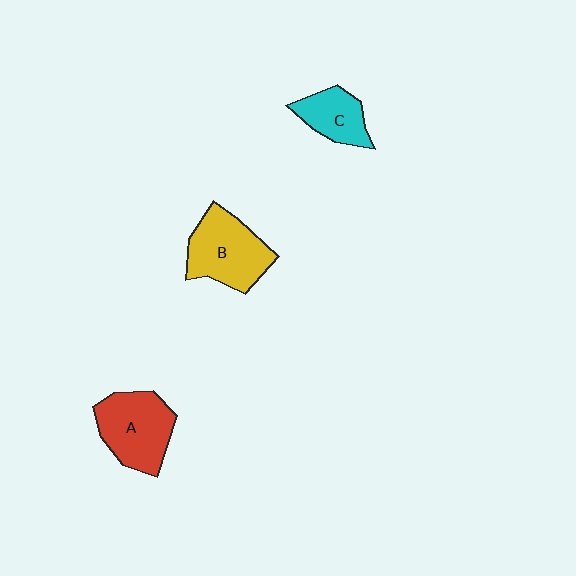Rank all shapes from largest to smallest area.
From largest to smallest: B (yellow), A (red), C (cyan).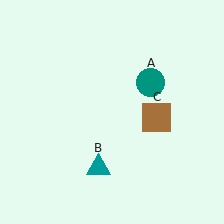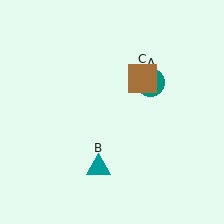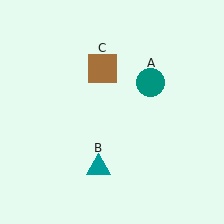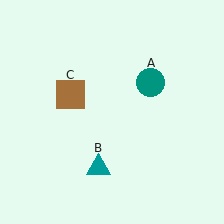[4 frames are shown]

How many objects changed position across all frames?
1 object changed position: brown square (object C).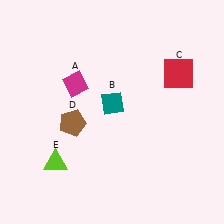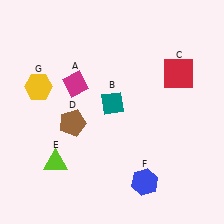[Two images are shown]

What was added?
A blue hexagon (F), a yellow hexagon (G) were added in Image 2.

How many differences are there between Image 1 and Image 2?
There are 2 differences between the two images.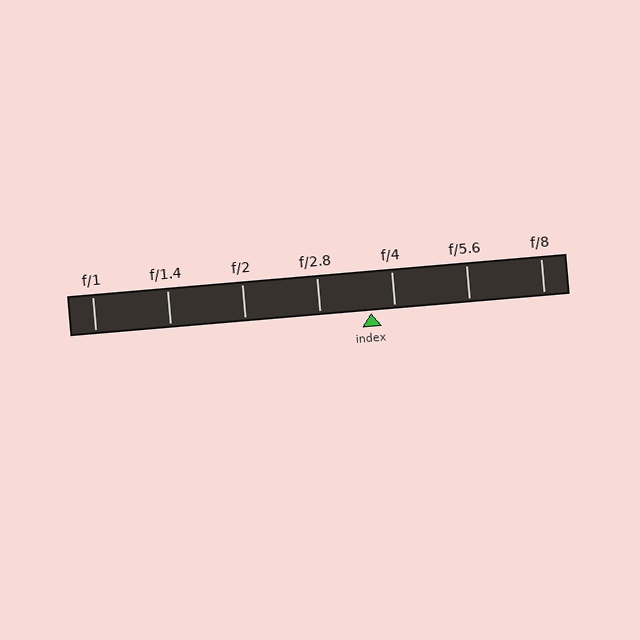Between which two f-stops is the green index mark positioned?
The index mark is between f/2.8 and f/4.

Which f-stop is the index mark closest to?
The index mark is closest to f/4.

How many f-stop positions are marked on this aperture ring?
There are 7 f-stop positions marked.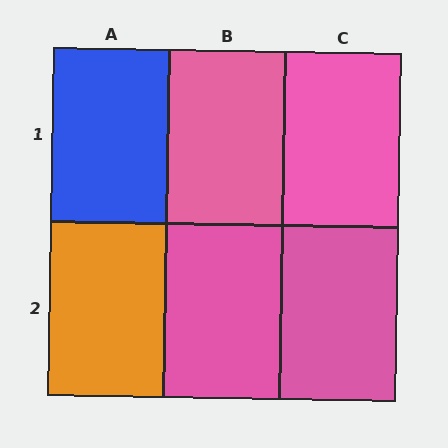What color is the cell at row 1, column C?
Pink.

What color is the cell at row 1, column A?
Blue.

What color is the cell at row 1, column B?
Pink.